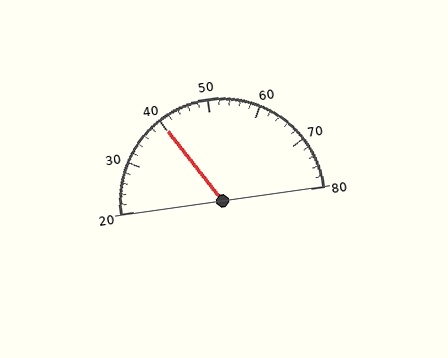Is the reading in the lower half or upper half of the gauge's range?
The reading is in the lower half of the range (20 to 80).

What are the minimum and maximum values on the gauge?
The gauge ranges from 20 to 80.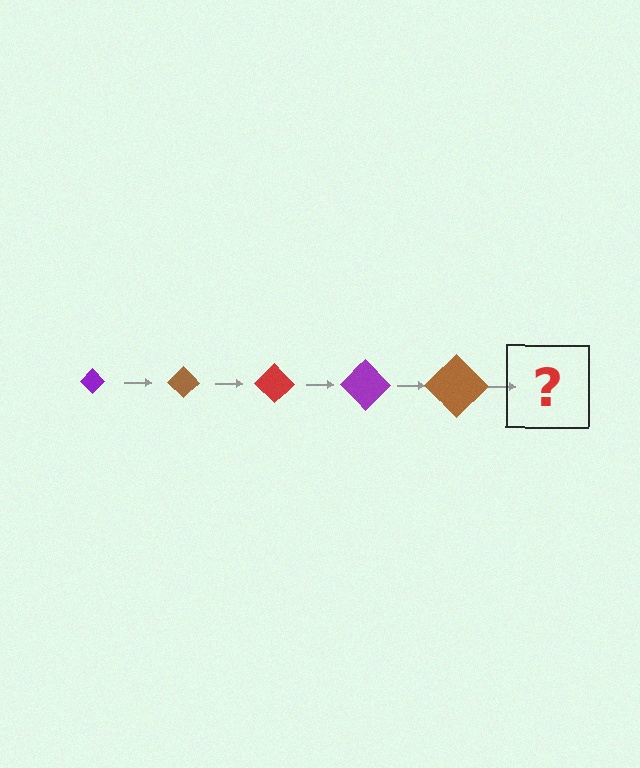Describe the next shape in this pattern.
It should be a red diamond, larger than the previous one.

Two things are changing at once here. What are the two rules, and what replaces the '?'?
The two rules are that the diamond grows larger each step and the color cycles through purple, brown, and red. The '?' should be a red diamond, larger than the previous one.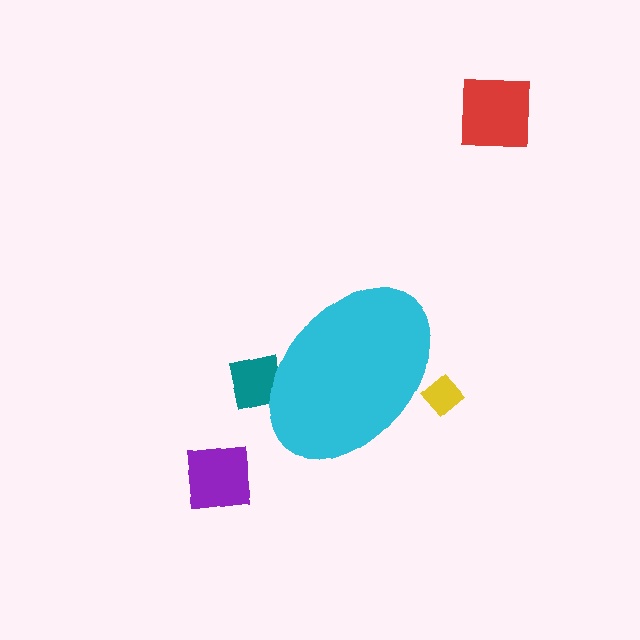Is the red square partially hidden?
No, the red square is fully visible.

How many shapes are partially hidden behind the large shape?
2 shapes are partially hidden.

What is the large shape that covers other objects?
A cyan ellipse.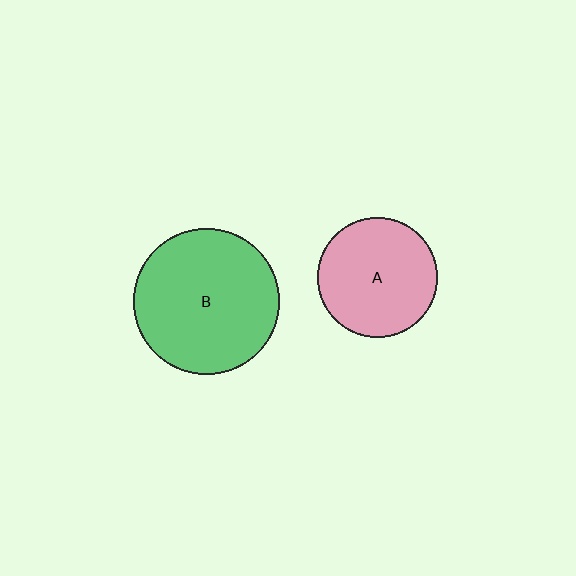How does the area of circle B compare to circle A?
Approximately 1.5 times.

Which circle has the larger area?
Circle B (green).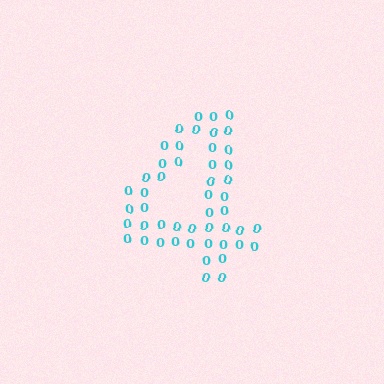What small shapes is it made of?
It is made of small digit 0's.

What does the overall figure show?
The overall figure shows the digit 4.